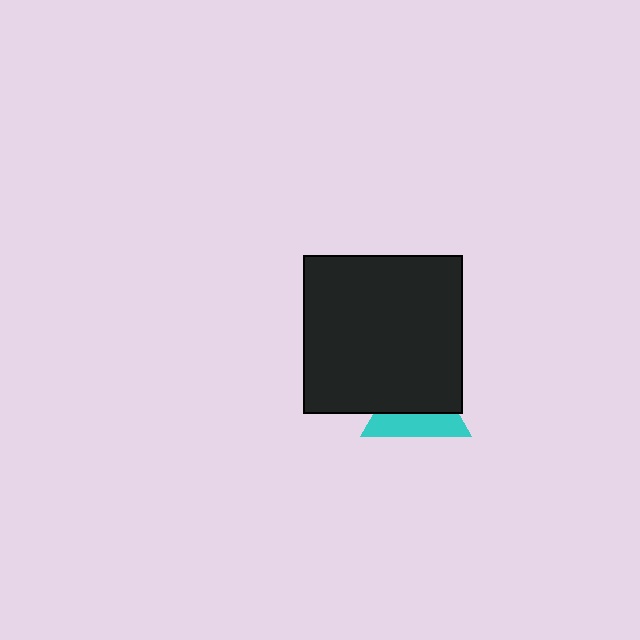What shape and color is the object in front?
The object in front is a black square.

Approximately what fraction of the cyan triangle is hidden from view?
Roughly 57% of the cyan triangle is hidden behind the black square.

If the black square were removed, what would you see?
You would see the complete cyan triangle.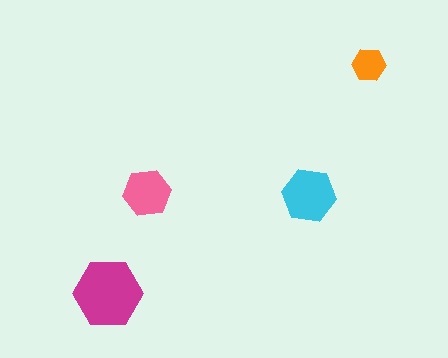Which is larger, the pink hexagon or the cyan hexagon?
The cyan one.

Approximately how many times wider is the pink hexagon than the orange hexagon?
About 1.5 times wider.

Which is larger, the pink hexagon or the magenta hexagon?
The magenta one.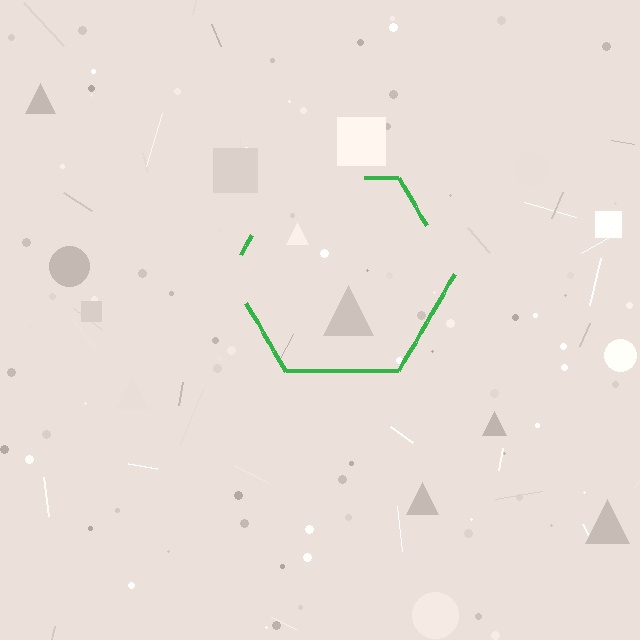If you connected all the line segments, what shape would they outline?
They would outline a hexagon.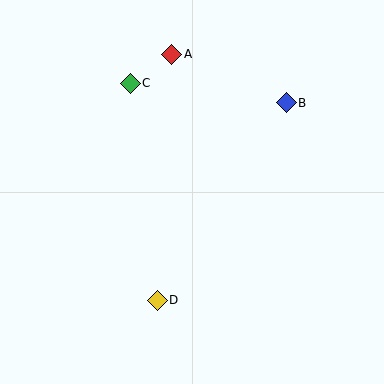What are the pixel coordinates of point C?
Point C is at (130, 83).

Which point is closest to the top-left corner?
Point C is closest to the top-left corner.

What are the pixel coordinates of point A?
Point A is at (172, 54).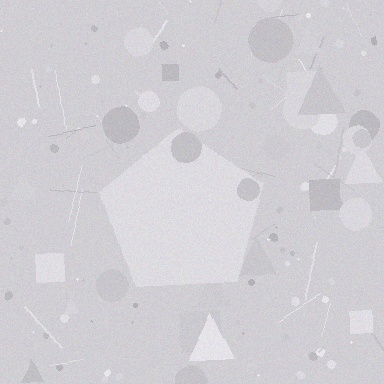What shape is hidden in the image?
A pentagon is hidden in the image.